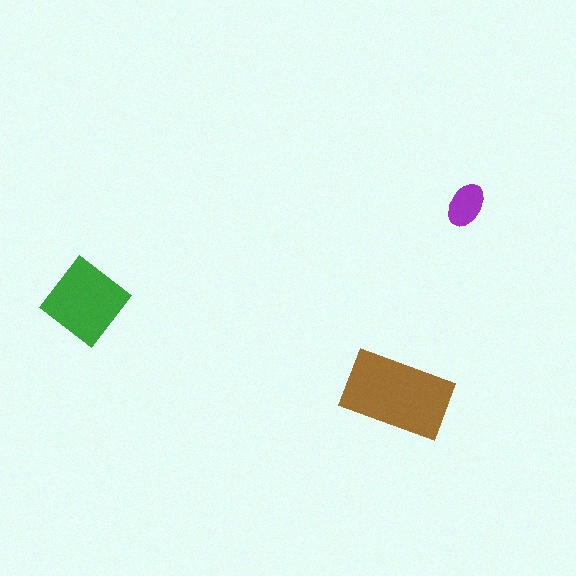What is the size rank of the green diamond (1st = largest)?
2nd.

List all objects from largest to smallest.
The brown rectangle, the green diamond, the purple ellipse.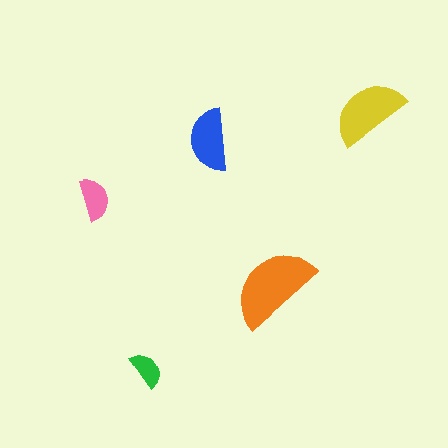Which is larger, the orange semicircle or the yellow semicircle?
The orange one.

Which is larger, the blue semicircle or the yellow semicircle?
The yellow one.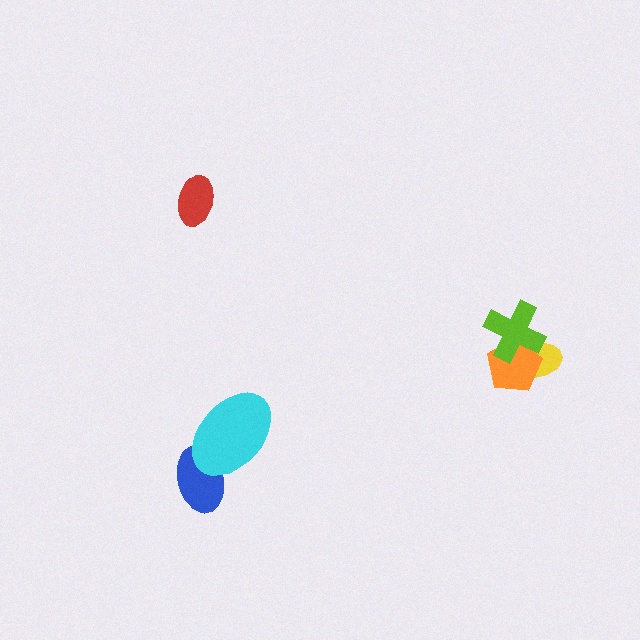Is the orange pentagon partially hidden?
Yes, it is partially covered by another shape.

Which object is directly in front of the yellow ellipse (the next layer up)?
The orange pentagon is directly in front of the yellow ellipse.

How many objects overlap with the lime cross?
2 objects overlap with the lime cross.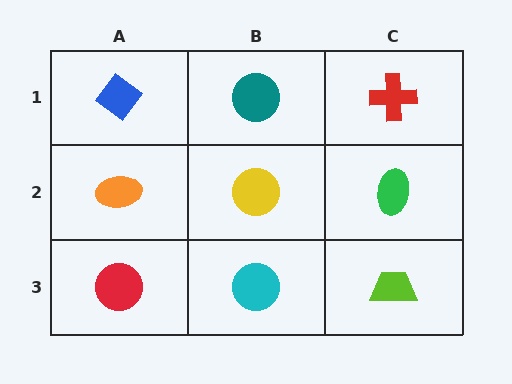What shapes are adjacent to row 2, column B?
A teal circle (row 1, column B), a cyan circle (row 3, column B), an orange ellipse (row 2, column A), a green ellipse (row 2, column C).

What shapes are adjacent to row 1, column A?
An orange ellipse (row 2, column A), a teal circle (row 1, column B).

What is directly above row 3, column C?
A green ellipse.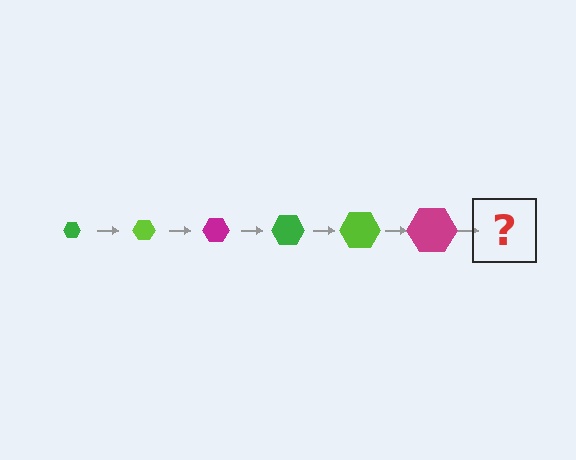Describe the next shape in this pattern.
It should be a green hexagon, larger than the previous one.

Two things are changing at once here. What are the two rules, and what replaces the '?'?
The two rules are that the hexagon grows larger each step and the color cycles through green, lime, and magenta. The '?' should be a green hexagon, larger than the previous one.